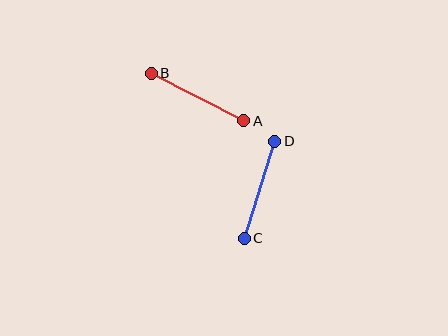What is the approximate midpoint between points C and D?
The midpoint is at approximately (260, 190) pixels.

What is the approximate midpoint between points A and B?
The midpoint is at approximately (197, 97) pixels.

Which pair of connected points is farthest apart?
Points A and B are farthest apart.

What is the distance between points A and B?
The distance is approximately 104 pixels.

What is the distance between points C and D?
The distance is approximately 102 pixels.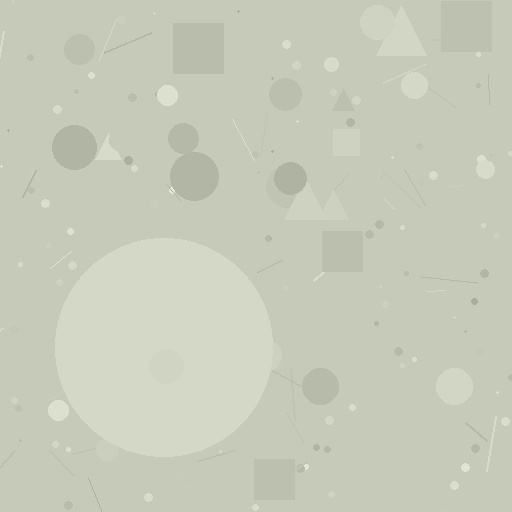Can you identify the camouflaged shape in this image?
The camouflaged shape is a circle.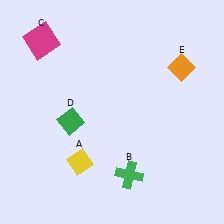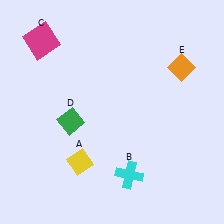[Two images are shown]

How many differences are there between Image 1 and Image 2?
There is 1 difference between the two images.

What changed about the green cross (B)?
In Image 1, B is green. In Image 2, it changed to cyan.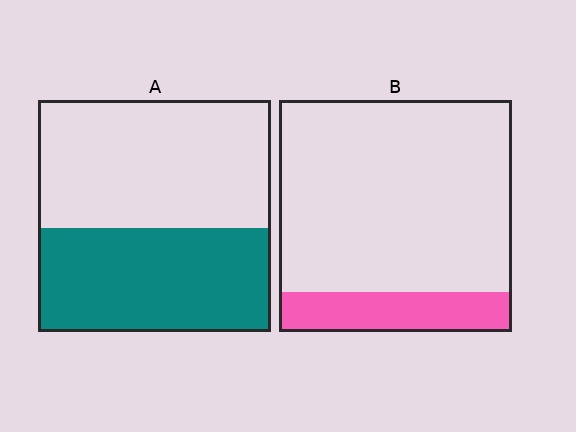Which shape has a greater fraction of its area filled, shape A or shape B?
Shape A.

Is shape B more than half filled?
No.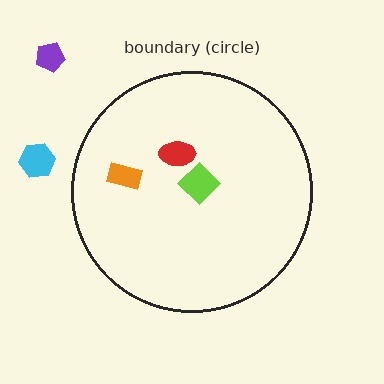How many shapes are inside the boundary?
3 inside, 2 outside.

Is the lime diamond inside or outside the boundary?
Inside.